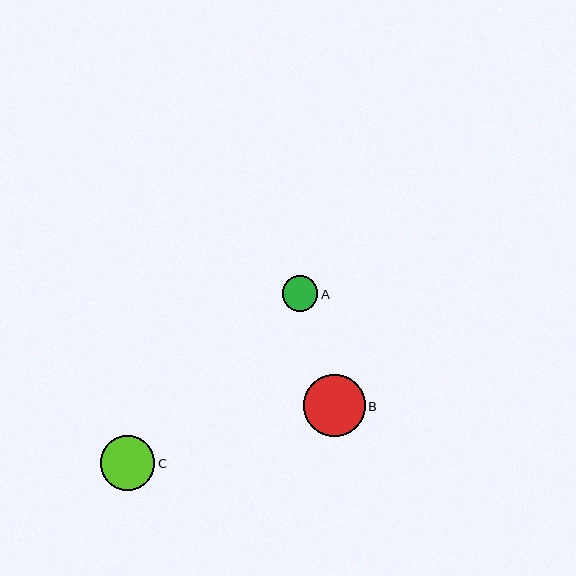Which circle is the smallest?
Circle A is the smallest with a size of approximately 36 pixels.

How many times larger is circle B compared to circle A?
Circle B is approximately 1.7 times the size of circle A.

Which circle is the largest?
Circle B is the largest with a size of approximately 62 pixels.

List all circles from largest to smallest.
From largest to smallest: B, C, A.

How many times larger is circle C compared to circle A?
Circle C is approximately 1.5 times the size of circle A.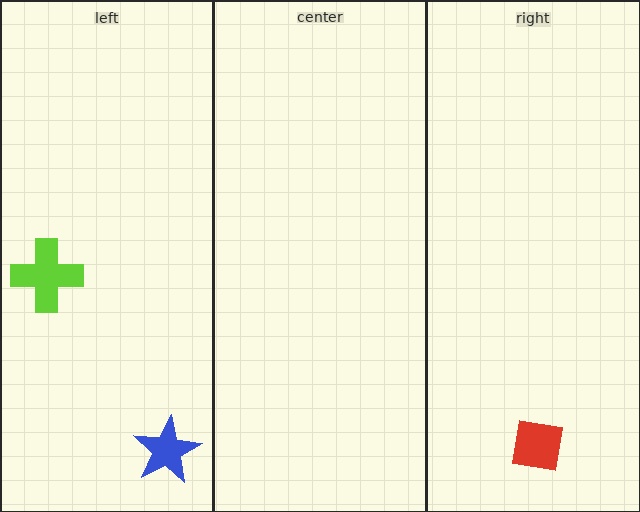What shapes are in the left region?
The blue star, the lime cross.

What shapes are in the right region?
The red square.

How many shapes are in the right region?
1.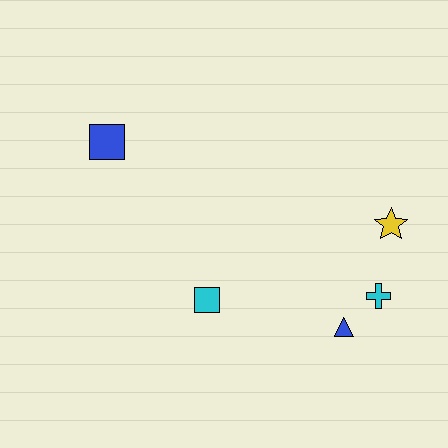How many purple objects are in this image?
There are no purple objects.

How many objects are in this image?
There are 5 objects.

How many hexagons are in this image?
There are no hexagons.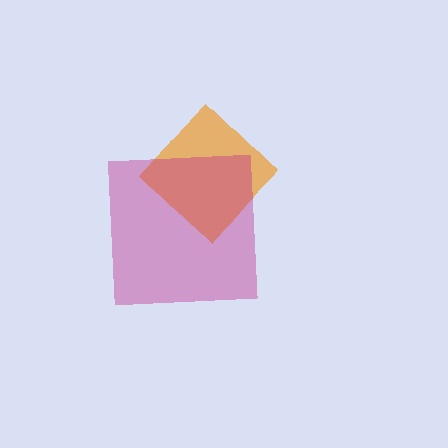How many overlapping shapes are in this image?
There are 2 overlapping shapes in the image.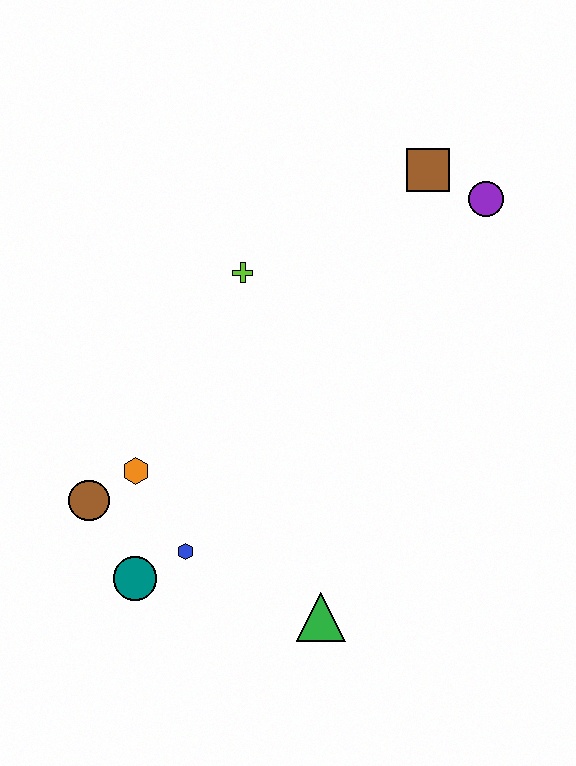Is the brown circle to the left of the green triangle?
Yes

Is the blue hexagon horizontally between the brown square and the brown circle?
Yes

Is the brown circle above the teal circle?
Yes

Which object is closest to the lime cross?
The brown square is closest to the lime cross.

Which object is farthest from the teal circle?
The purple circle is farthest from the teal circle.